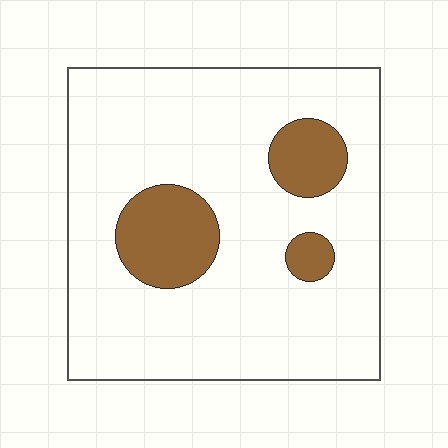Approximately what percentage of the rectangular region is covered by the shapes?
Approximately 15%.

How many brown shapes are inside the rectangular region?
3.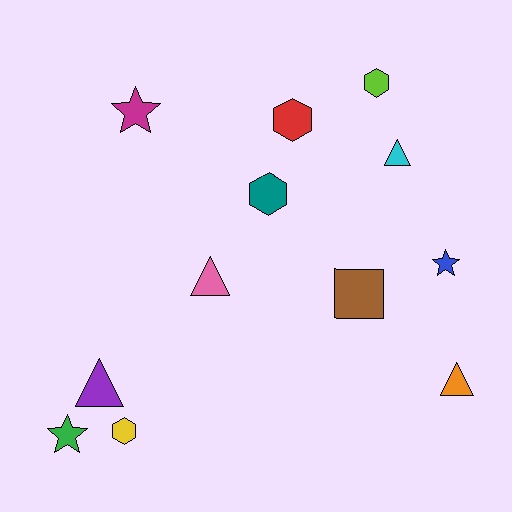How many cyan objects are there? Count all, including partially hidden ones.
There is 1 cyan object.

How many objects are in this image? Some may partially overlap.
There are 12 objects.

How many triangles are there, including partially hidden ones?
There are 4 triangles.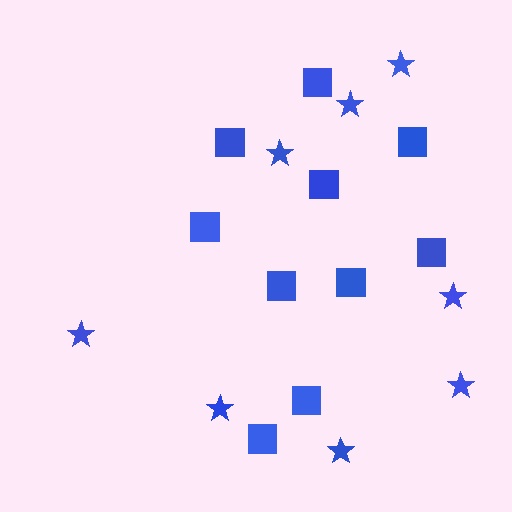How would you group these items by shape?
There are 2 groups: one group of stars (8) and one group of squares (10).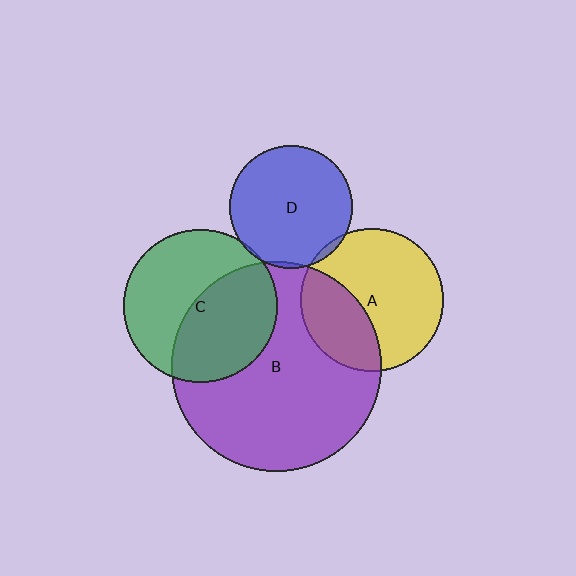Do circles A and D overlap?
Yes.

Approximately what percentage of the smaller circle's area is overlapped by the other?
Approximately 5%.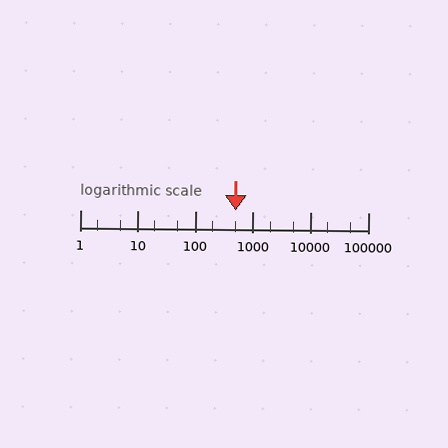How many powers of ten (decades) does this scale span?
The scale spans 5 decades, from 1 to 100000.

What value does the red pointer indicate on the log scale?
The pointer indicates approximately 500.